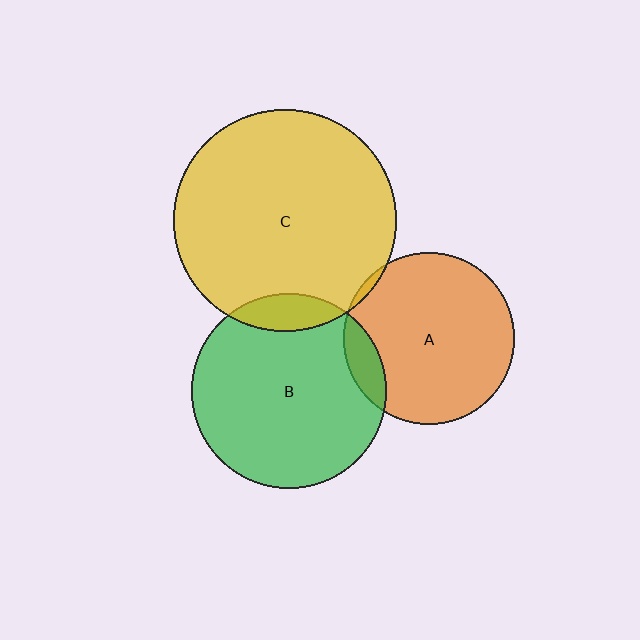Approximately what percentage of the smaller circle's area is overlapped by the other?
Approximately 10%.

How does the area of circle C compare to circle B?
Approximately 1.3 times.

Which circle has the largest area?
Circle C (yellow).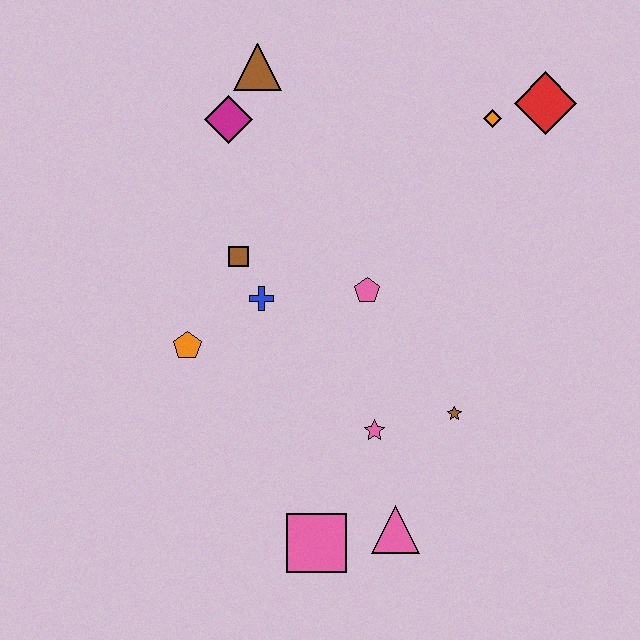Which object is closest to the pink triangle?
The pink square is closest to the pink triangle.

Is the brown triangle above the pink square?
Yes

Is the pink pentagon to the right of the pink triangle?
No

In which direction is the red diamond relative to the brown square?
The red diamond is to the right of the brown square.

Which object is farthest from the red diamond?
The pink square is farthest from the red diamond.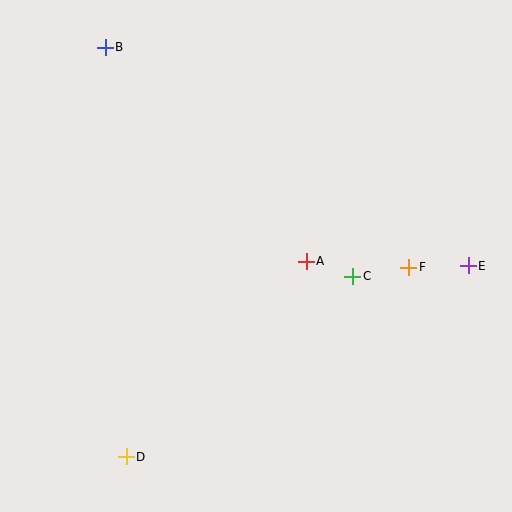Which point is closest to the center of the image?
Point A at (306, 262) is closest to the center.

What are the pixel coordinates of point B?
Point B is at (105, 47).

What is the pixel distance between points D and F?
The distance between D and F is 340 pixels.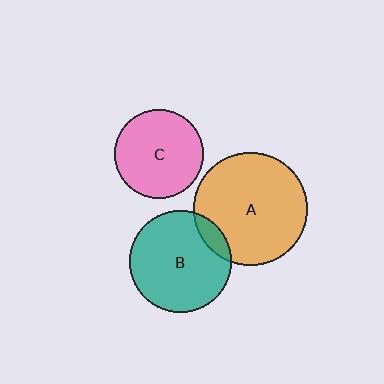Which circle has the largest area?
Circle A (orange).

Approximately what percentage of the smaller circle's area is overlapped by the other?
Approximately 10%.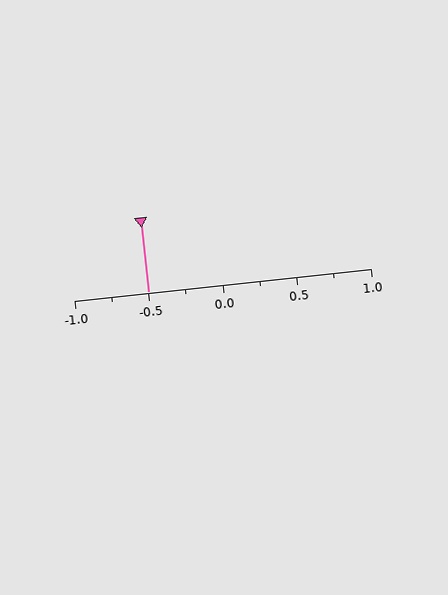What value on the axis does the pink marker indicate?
The marker indicates approximately -0.5.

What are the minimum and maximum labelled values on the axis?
The axis runs from -1.0 to 1.0.